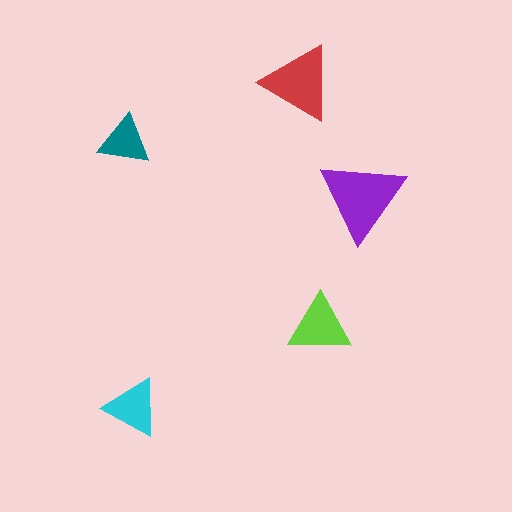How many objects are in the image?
There are 5 objects in the image.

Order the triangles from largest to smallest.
the purple one, the red one, the lime one, the cyan one, the teal one.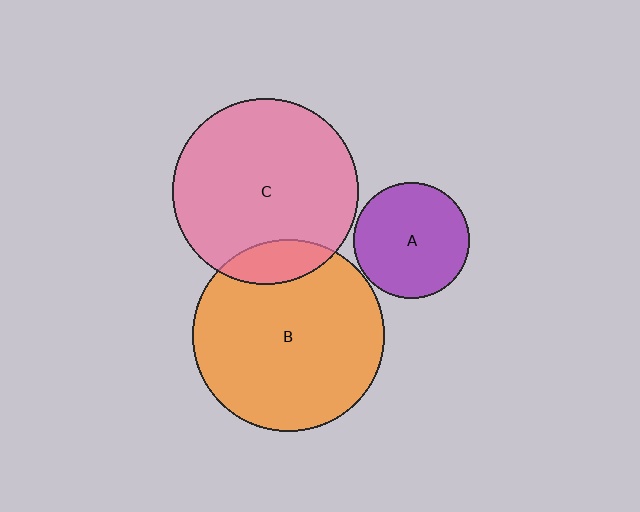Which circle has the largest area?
Circle B (orange).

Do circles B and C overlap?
Yes.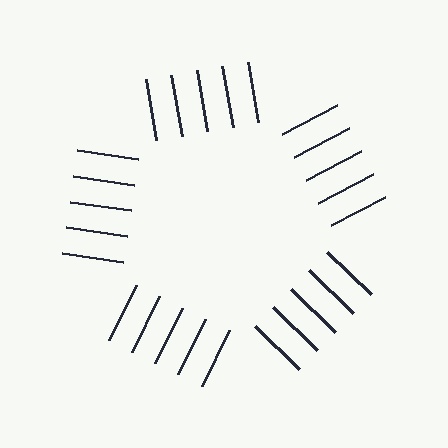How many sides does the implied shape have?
5 sides — the line-ends trace a pentagon.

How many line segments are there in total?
25 — 5 along each of the 5 edges.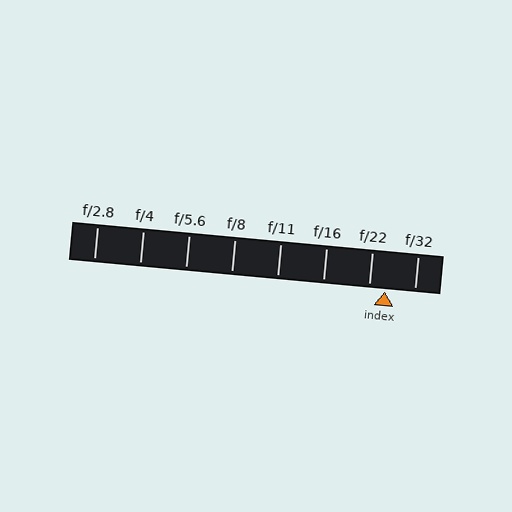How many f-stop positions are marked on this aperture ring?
There are 8 f-stop positions marked.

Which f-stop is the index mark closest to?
The index mark is closest to f/22.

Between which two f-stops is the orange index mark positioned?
The index mark is between f/22 and f/32.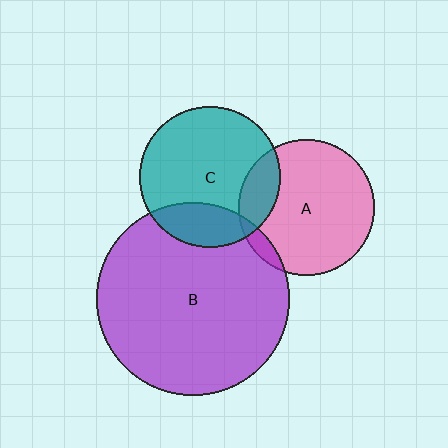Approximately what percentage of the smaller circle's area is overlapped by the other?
Approximately 15%.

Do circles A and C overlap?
Yes.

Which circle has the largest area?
Circle B (purple).